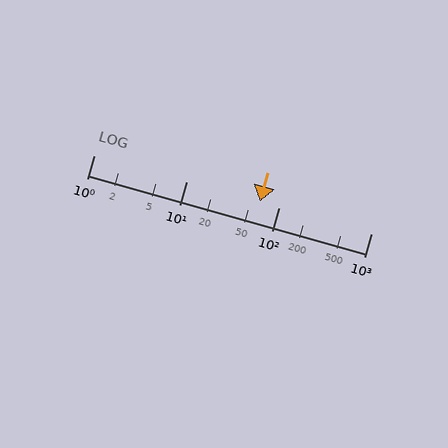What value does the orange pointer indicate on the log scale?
The pointer indicates approximately 62.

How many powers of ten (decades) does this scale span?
The scale spans 3 decades, from 1 to 1000.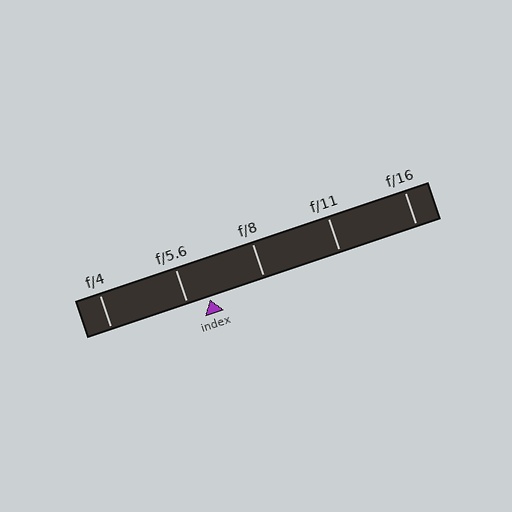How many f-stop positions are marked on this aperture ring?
There are 5 f-stop positions marked.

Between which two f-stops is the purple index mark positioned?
The index mark is between f/5.6 and f/8.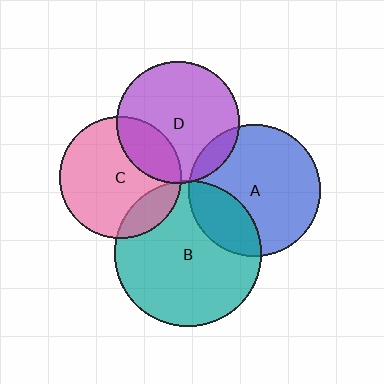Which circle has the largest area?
Circle B (teal).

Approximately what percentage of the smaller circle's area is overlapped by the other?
Approximately 10%.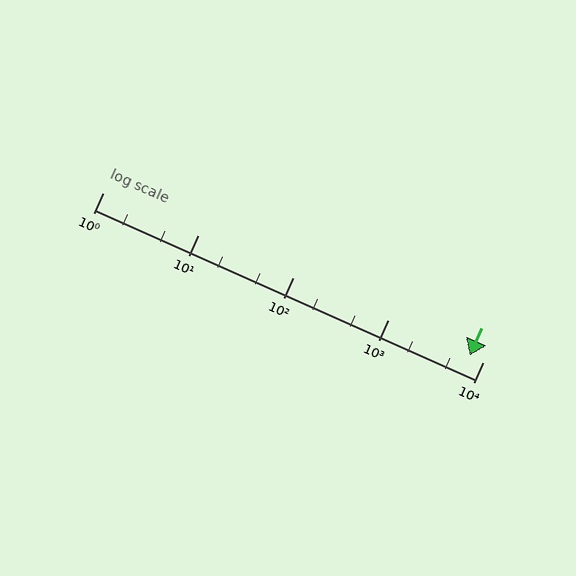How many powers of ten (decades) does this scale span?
The scale spans 4 decades, from 1 to 10000.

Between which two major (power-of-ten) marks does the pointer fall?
The pointer is between 1000 and 10000.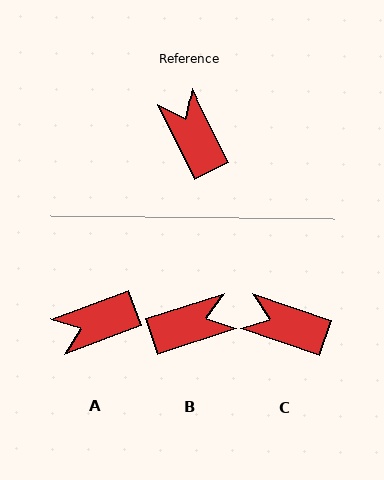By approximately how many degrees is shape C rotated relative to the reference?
Approximately 45 degrees counter-clockwise.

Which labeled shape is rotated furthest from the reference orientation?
B, about 99 degrees away.